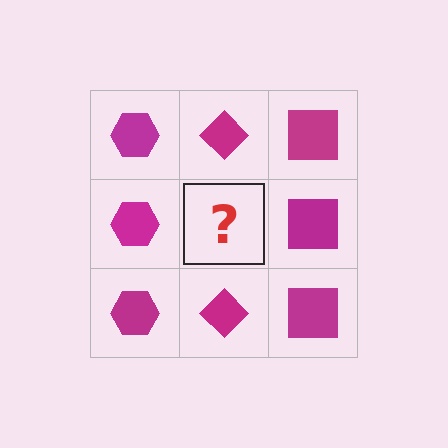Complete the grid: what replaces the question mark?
The question mark should be replaced with a magenta diamond.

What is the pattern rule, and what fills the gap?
The rule is that each column has a consistent shape. The gap should be filled with a magenta diamond.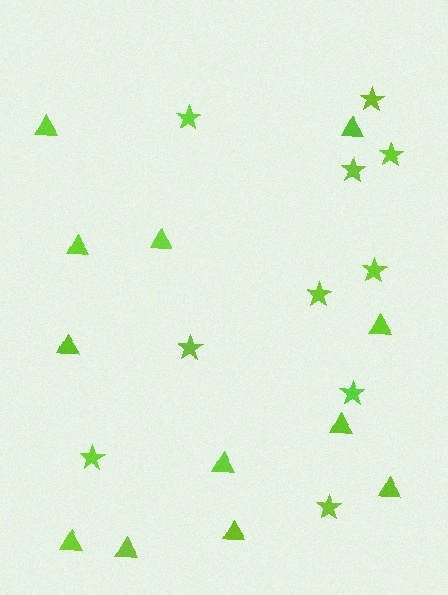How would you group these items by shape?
There are 2 groups: one group of stars (10) and one group of triangles (12).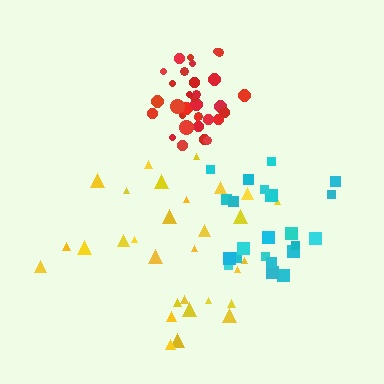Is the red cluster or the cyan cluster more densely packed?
Red.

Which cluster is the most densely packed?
Red.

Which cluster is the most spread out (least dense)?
Yellow.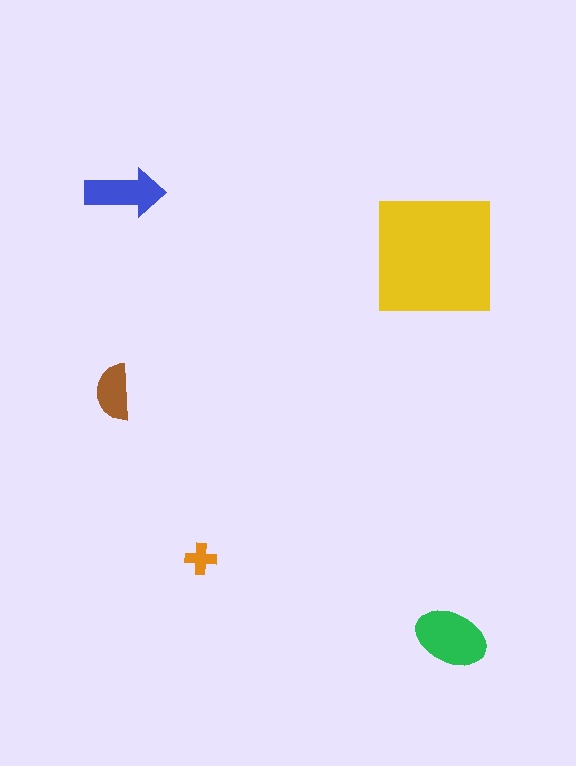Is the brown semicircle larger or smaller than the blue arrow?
Smaller.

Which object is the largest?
The yellow square.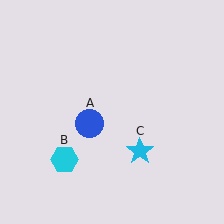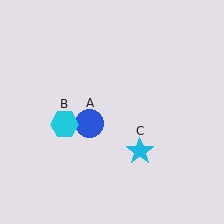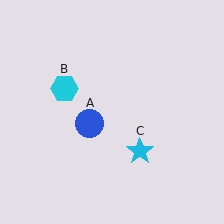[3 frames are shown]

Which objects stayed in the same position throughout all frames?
Blue circle (object A) and cyan star (object C) remained stationary.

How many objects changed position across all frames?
1 object changed position: cyan hexagon (object B).